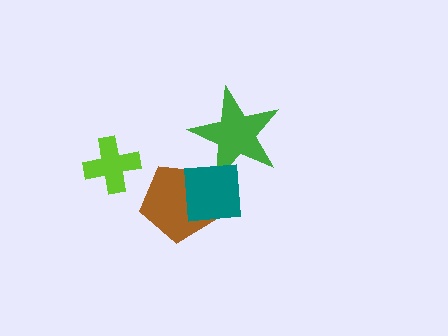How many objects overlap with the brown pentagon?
1 object overlaps with the brown pentagon.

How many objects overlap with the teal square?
2 objects overlap with the teal square.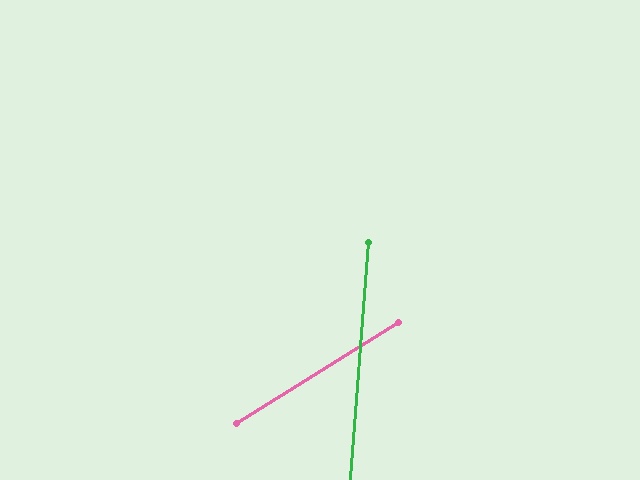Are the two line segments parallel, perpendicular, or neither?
Neither parallel nor perpendicular — they differ by about 54°.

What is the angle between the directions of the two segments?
Approximately 54 degrees.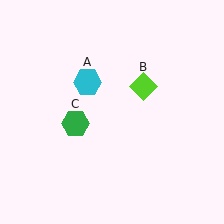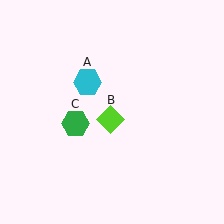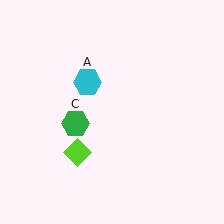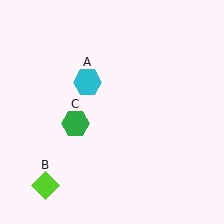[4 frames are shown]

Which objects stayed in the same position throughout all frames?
Cyan hexagon (object A) and green hexagon (object C) remained stationary.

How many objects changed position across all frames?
1 object changed position: lime diamond (object B).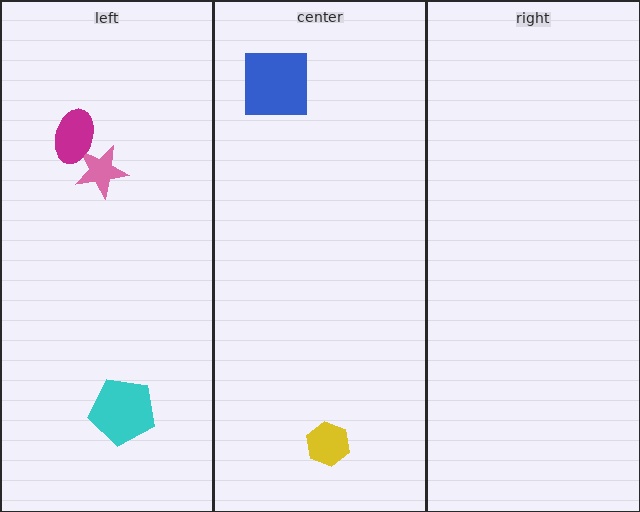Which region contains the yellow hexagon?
The center region.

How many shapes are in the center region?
2.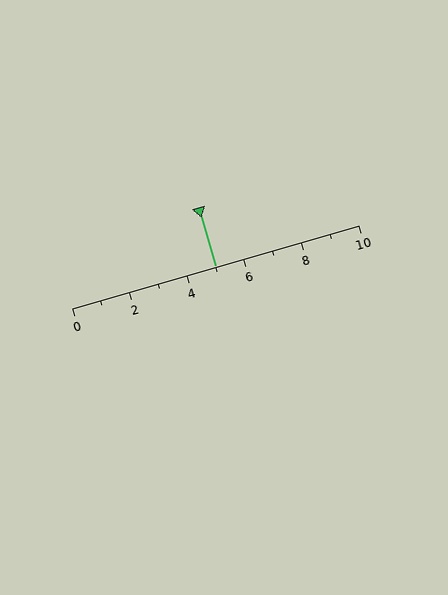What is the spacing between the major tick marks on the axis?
The major ticks are spaced 2 apart.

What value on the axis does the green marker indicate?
The marker indicates approximately 5.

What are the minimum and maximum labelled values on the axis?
The axis runs from 0 to 10.